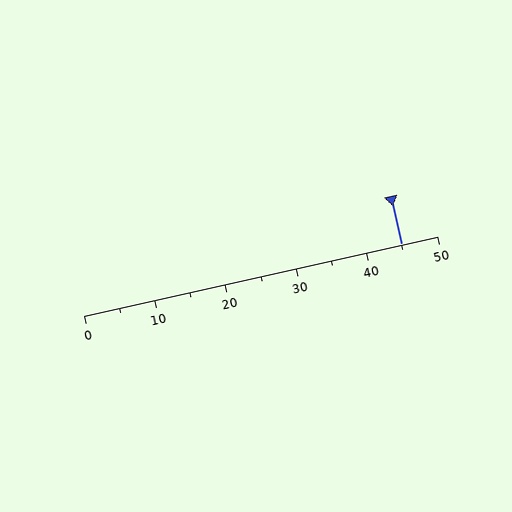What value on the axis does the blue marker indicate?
The marker indicates approximately 45.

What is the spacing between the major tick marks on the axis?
The major ticks are spaced 10 apart.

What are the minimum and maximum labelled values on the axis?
The axis runs from 0 to 50.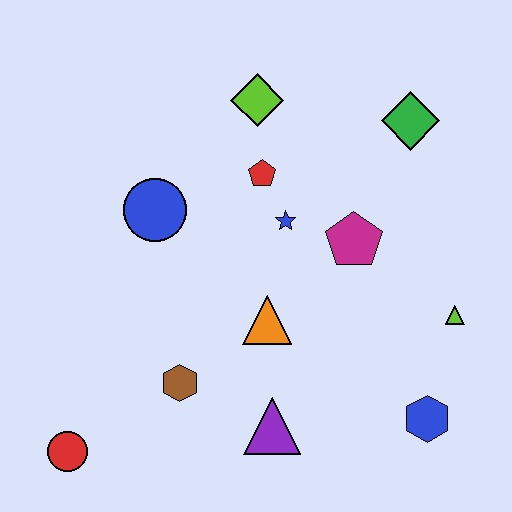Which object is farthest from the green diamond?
The red circle is farthest from the green diamond.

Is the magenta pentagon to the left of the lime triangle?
Yes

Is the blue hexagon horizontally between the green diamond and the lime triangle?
Yes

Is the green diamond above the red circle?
Yes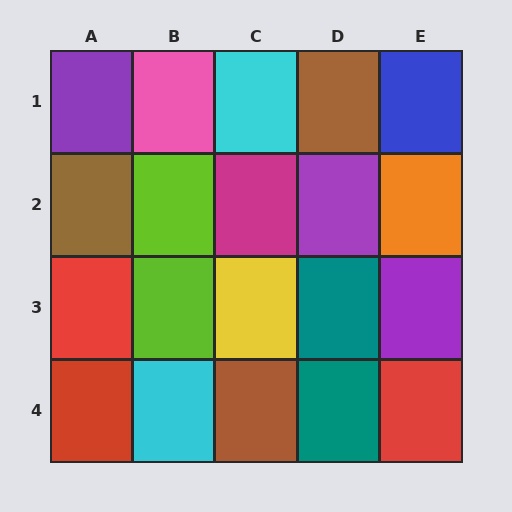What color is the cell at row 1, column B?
Pink.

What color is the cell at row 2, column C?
Magenta.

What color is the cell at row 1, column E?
Blue.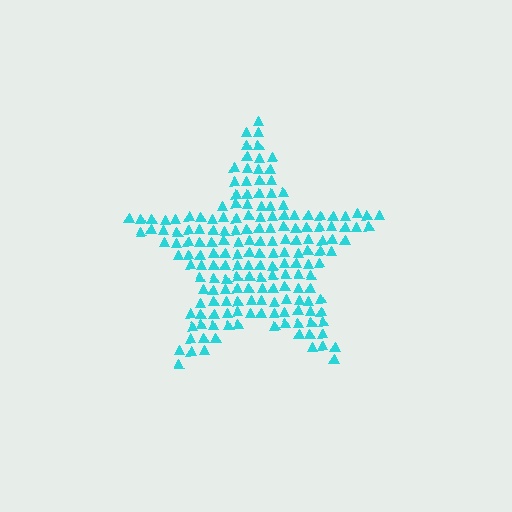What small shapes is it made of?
It is made of small triangles.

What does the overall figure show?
The overall figure shows a star.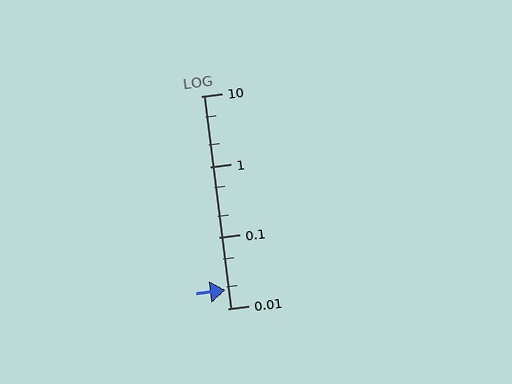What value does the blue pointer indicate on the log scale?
The pointer indicates approximately 0.018.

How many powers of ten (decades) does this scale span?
The scale spans 3 decades, from 0.01 to 10.